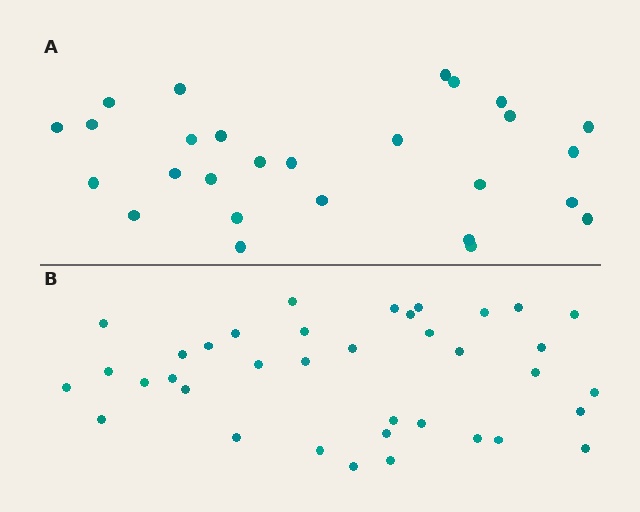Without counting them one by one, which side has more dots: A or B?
Region B (the bottom region) has more dots.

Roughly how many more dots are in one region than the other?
Region B has roughly 10 or so more dots than region A.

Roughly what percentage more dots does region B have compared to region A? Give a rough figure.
About 35% more.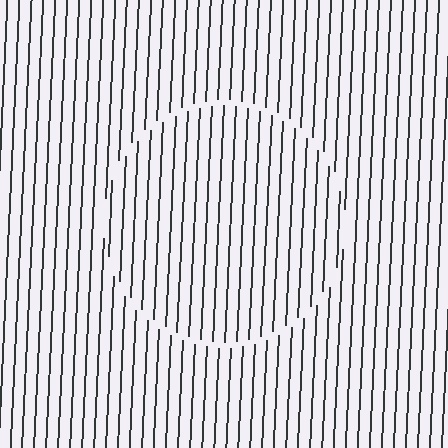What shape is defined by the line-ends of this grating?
An illusory circle. The interior of the shape contains the same grating, shifted by half a period — the contour is defined by the phase discontinuity where line-ends from the inner and outer gratings abut.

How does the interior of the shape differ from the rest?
The interior of the shape contains the same grating, shifted by half a period — the contour is defined by the phase discontinuity where line-ends from the inner and outer gratings abut.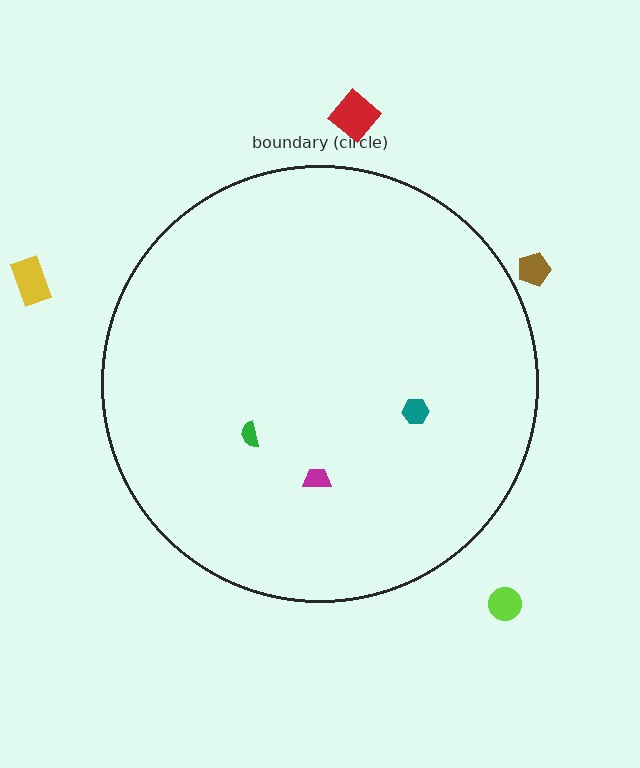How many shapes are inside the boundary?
3 inside, 4 outside.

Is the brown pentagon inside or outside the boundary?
Outside.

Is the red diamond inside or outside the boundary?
Outside.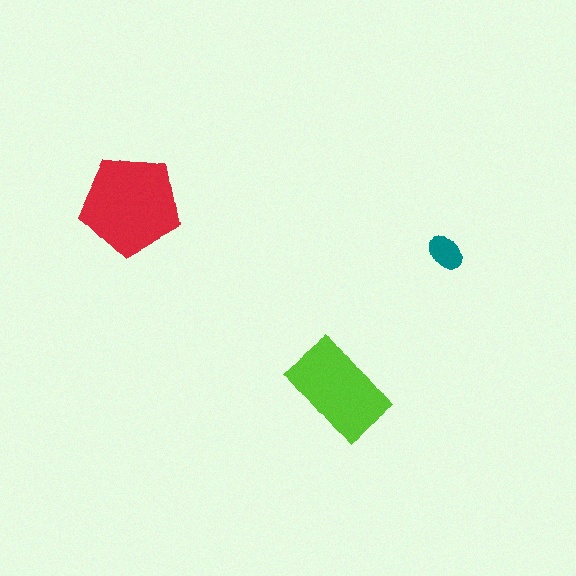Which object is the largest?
The red pentagon.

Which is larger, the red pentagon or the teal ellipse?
The red pentagon.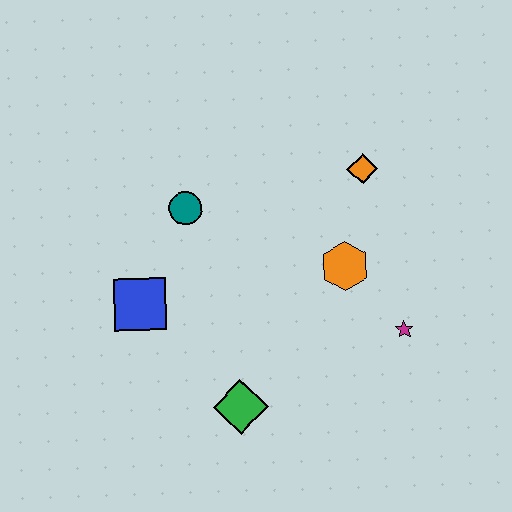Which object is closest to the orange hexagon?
The magenta star is closest to the orange hexagon.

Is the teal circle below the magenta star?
No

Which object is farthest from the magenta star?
The blue square is farthest from the magenta star.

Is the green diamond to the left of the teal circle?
No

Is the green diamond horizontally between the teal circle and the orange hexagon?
Yes